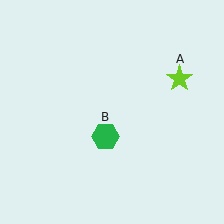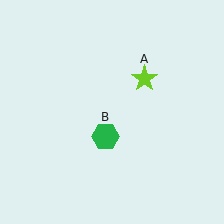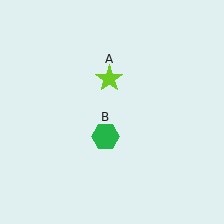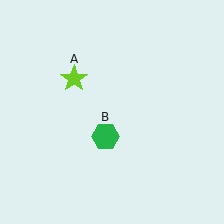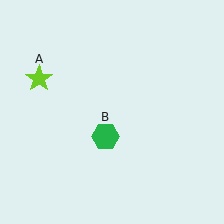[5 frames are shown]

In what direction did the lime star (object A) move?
The lime star (object A) moved left.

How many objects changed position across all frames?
1 object changed position: lime star (object A).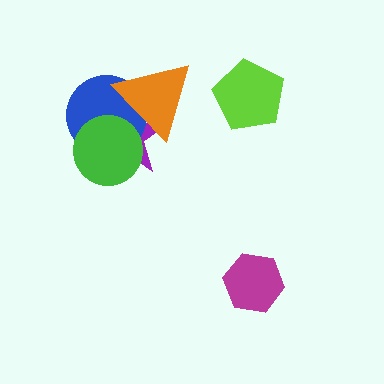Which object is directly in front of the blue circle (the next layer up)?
The green circle is directly in front of the blue circle.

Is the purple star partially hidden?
Yes, it is partially covered by another shape.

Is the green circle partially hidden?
Yes, it is partially covered by another shape.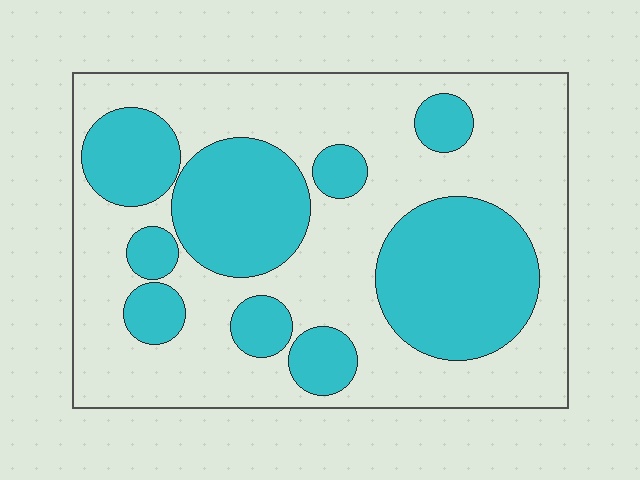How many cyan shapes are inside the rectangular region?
9.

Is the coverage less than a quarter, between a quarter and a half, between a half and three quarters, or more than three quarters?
Between a quarter and a half.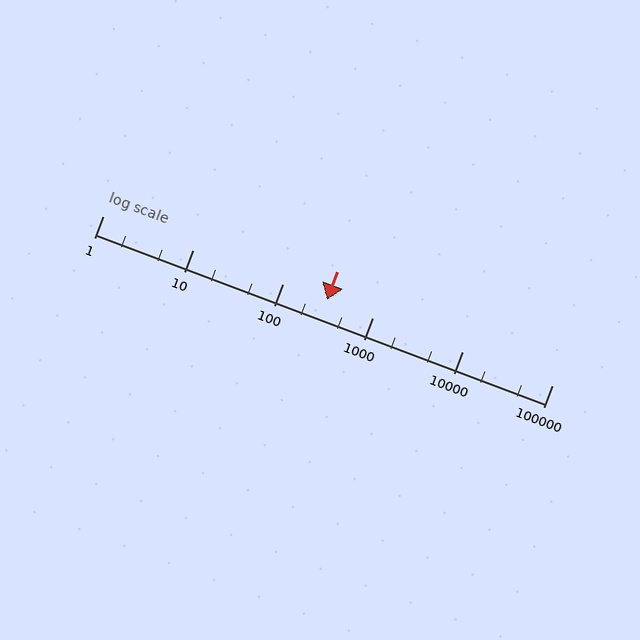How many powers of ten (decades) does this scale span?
The scale spans 5 decades, from 1 to 100000.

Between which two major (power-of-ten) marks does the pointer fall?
The pointer is between 100 and 1000.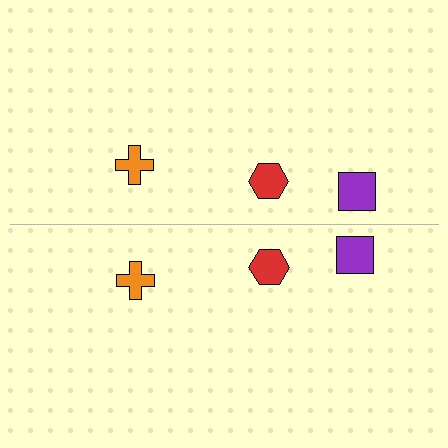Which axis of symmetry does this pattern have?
The pattern has a horizontal axis of symmetry running through the center of the image.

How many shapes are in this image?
There are 6 shapes in this image.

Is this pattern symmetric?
Yes, this pattern has bilateral (reflection) symmetry.